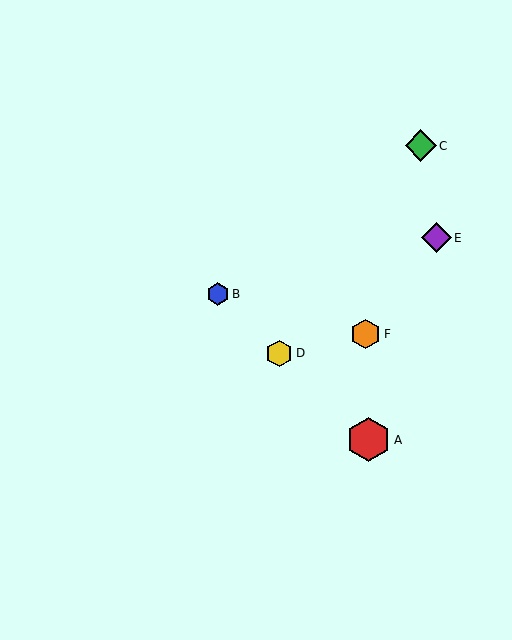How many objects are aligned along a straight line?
3 objects (A, B, D) are aligned along a straight line.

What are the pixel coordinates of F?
Object F is at (366, 334).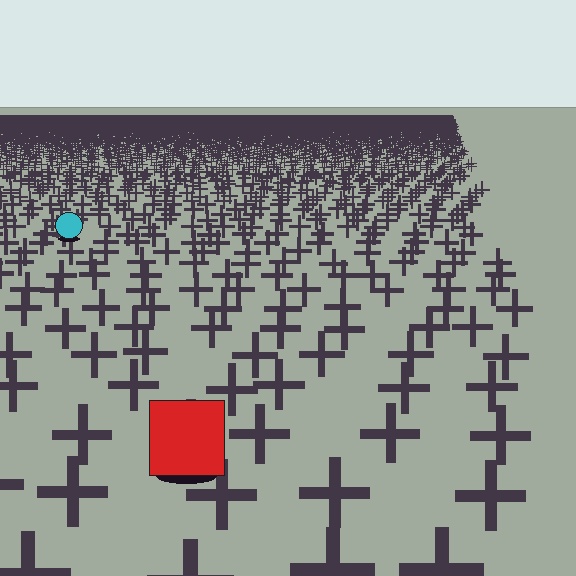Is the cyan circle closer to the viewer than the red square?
No. The red square is closer — you can tell from the texture gradient: the ground texture is coarser near it.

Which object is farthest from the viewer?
The cyan circle is farthest from the viewer. It appears smaller and the ground texture around it is denser.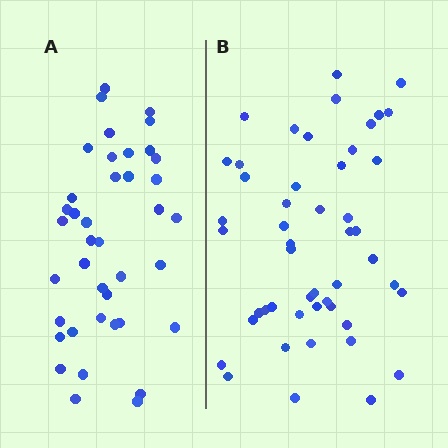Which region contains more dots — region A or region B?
Region B (the right region) has more dots.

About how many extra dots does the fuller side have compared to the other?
Region B has roughly 8 or so more dots than region A.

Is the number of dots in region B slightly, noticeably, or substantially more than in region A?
Region B has only slightly more — the two regions are fairly close. The ratio is roughly 1.2 to 1.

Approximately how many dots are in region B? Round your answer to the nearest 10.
About 50 dots. (The exact count is 49, which rounds to 50.)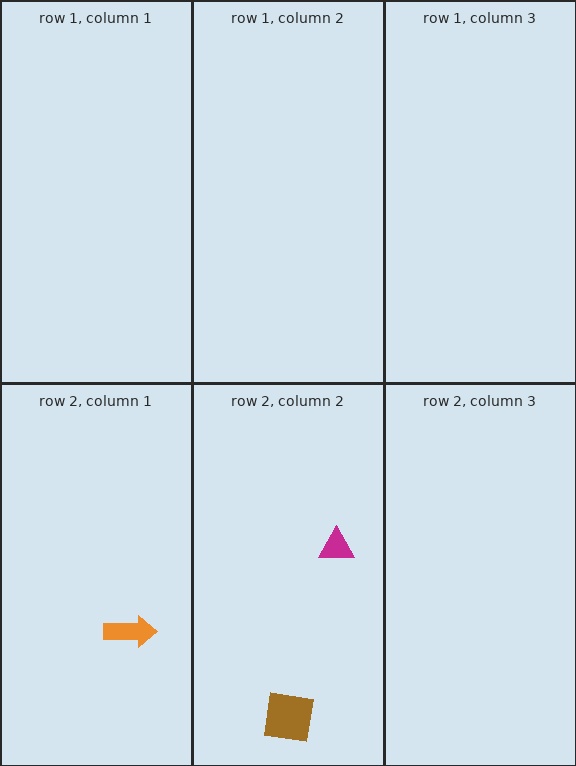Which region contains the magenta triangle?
The row 2, column 2 region.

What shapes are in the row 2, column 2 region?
The magenta triangle, the brown square.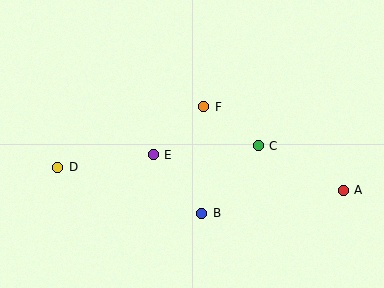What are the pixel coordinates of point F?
Point F is at (204, 107).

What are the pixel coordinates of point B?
Point B is at (202, 213).